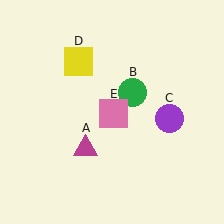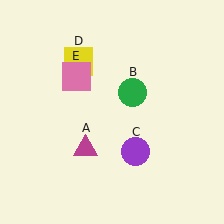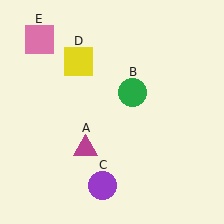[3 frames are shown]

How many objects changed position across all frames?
2 objects changed position: purple circle (object C), pink square (object E).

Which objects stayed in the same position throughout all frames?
Magenta triangle (object A) and green circle (object B) and yellow square (object D) remained stationary.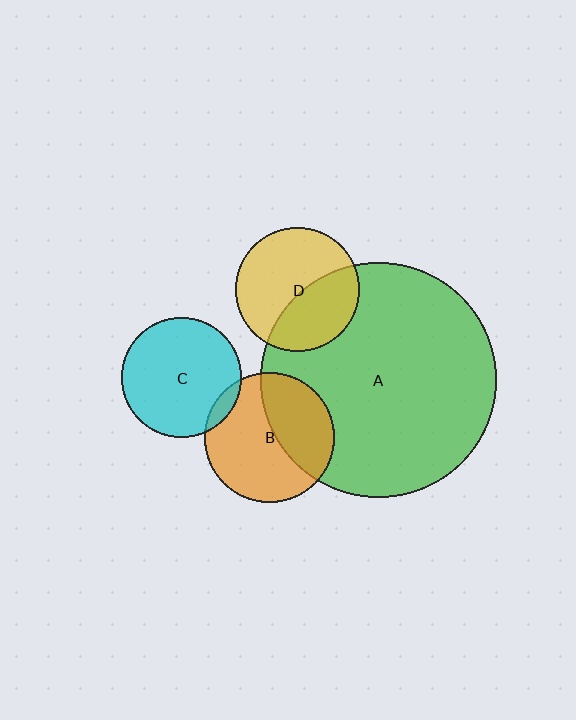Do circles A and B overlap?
Yes.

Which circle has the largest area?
Circle A (green).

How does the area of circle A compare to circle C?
Approximately 3.9 times.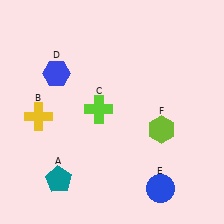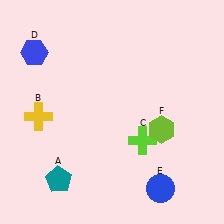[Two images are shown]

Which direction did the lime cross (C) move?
The lime cross (C) moved right.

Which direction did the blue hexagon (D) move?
The blue hexagon (D) moved left.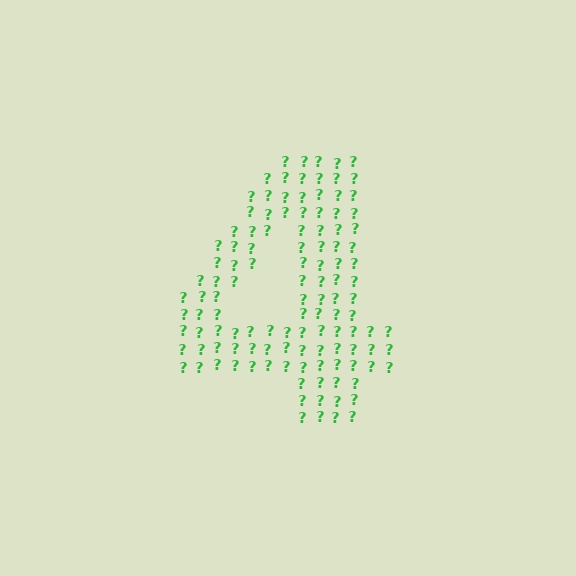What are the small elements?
The small elements are question marks.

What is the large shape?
The large shape is the digit 4.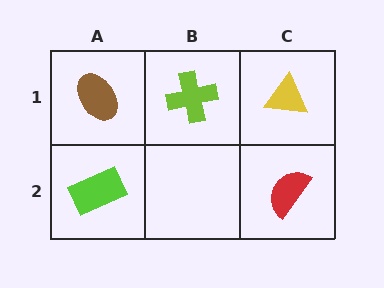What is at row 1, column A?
A brown ellipse.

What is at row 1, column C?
A yellow triangle.